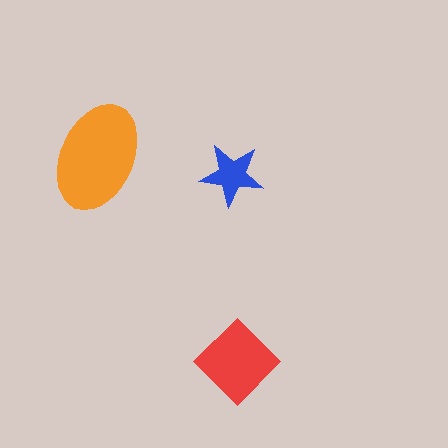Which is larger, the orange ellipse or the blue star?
The orange ellipse.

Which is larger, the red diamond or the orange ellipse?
The orange ellipse.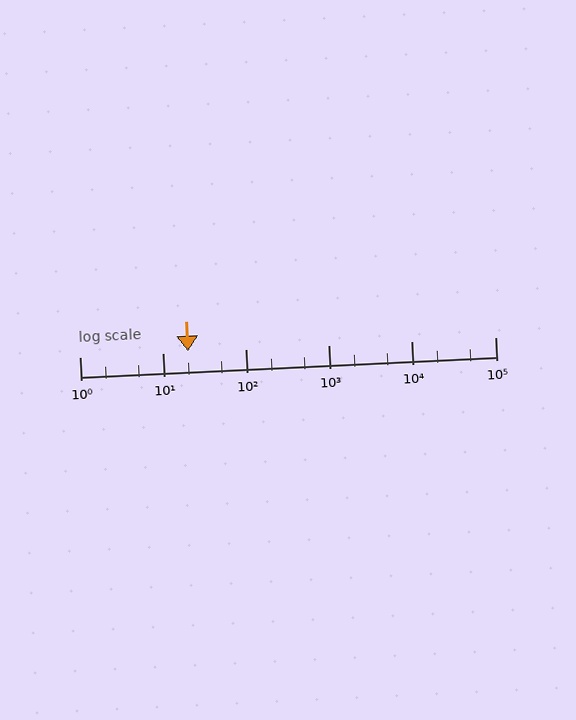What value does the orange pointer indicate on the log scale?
The pointer indicates approximately 20.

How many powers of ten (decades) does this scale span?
The scale spans 5 decades, from 1 to 100000.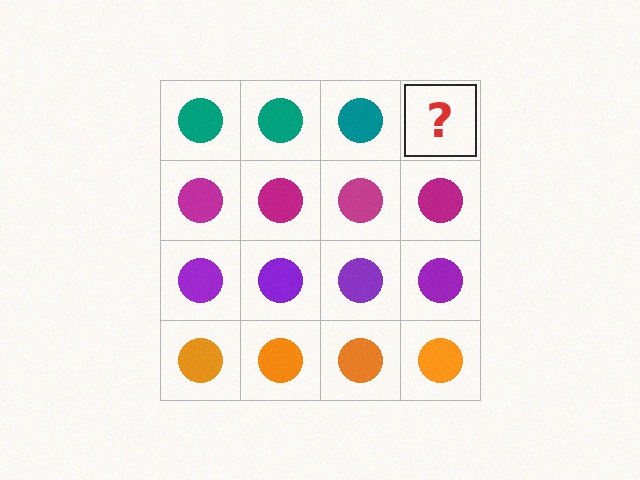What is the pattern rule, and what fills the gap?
The rule is that each row has a consistent color. The gap should be filled with a teal circle.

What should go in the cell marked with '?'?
The missing cell should contain a teal circle.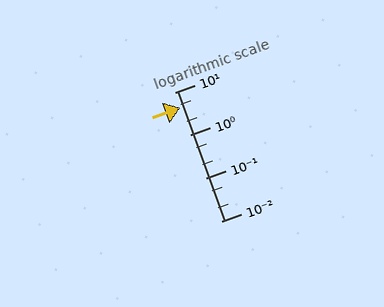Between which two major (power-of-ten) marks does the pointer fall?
The pointer is between 1 and 10.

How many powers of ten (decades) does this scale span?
The scale spans 3 decades, from 0.01 to 10.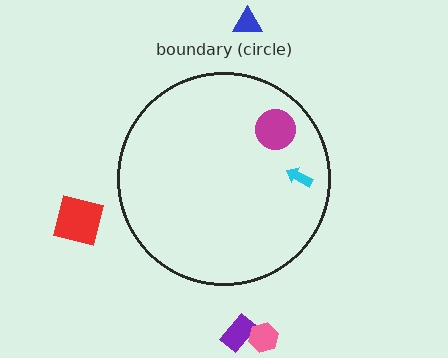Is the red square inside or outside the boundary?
Outside.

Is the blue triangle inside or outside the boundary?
Outside.